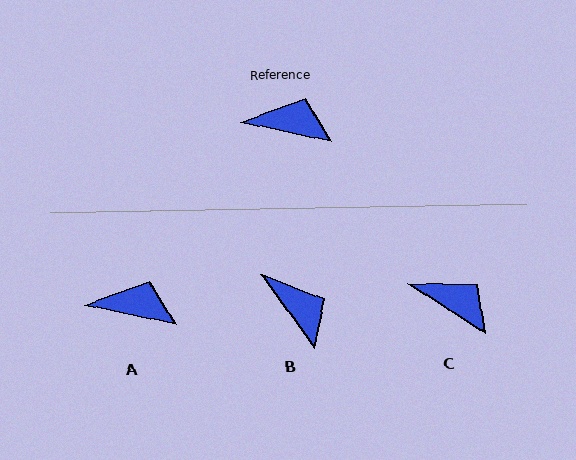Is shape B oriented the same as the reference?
No, it is off by about 42 degrees.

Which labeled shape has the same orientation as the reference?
A.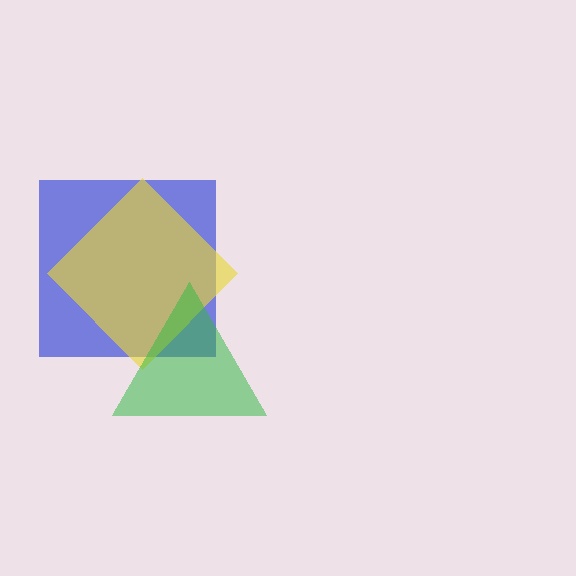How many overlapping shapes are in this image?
There are 3 overlapping shapes in the image.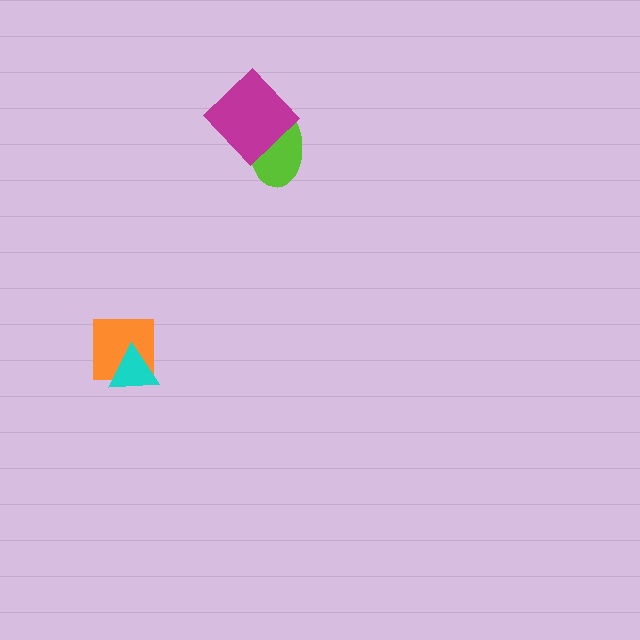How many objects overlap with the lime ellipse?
1 object overlaps with the lime ellipse.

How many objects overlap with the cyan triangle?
1 object overlaps with the cyan triangle.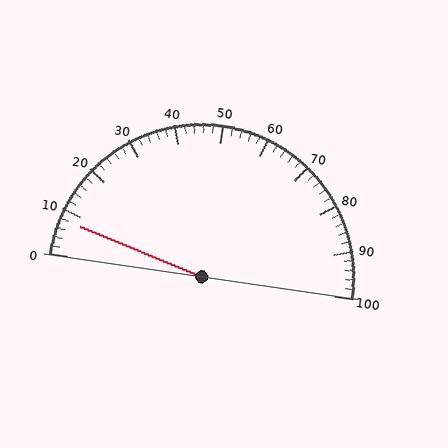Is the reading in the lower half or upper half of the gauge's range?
The reading is in the lower half of the range (0 to 100).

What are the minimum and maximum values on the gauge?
The gauge ranges from 0 to 100.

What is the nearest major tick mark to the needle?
The nearest major tick mark is 10.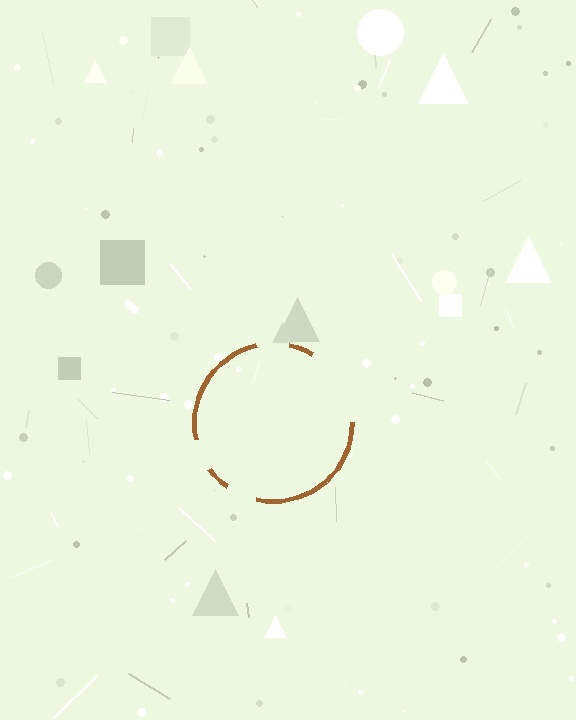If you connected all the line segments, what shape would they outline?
They would outline a circle.